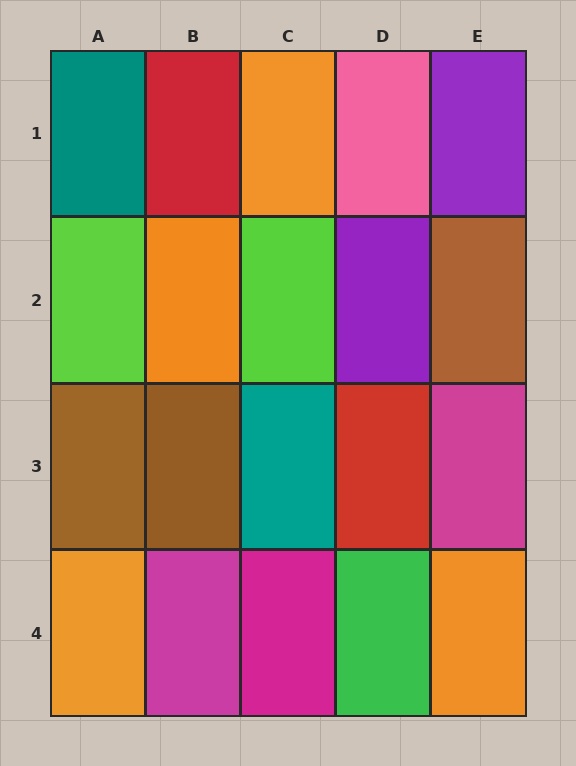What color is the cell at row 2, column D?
Purple.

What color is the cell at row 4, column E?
Orange.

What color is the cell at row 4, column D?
Green.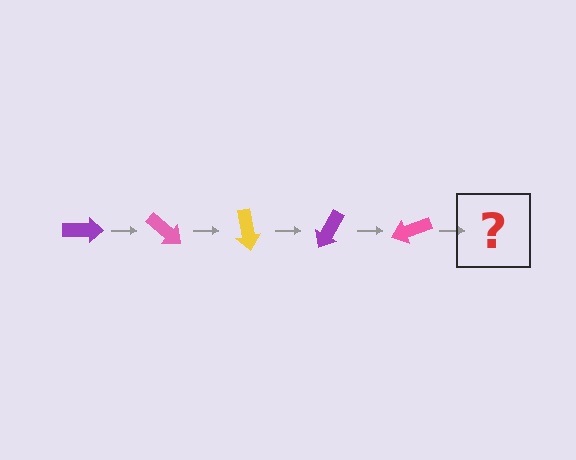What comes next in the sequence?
The next element should be a yellow arrow, rotated 200 degrees from the start.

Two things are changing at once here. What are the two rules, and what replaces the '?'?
The two rules are that it rotates 40 degrees each step and the color cycles through purple, pink, and yellow. The '?' should be a yellow arrow, rotated 200 degrees from the start.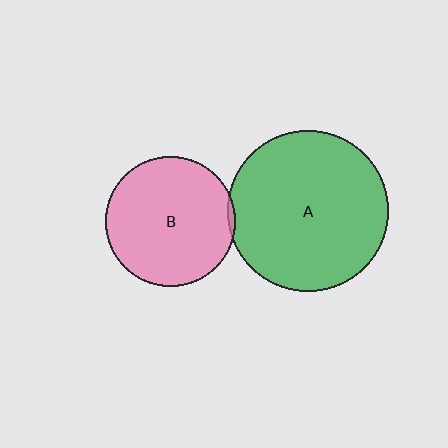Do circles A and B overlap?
Yes.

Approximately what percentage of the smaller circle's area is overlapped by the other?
Approximately 5%.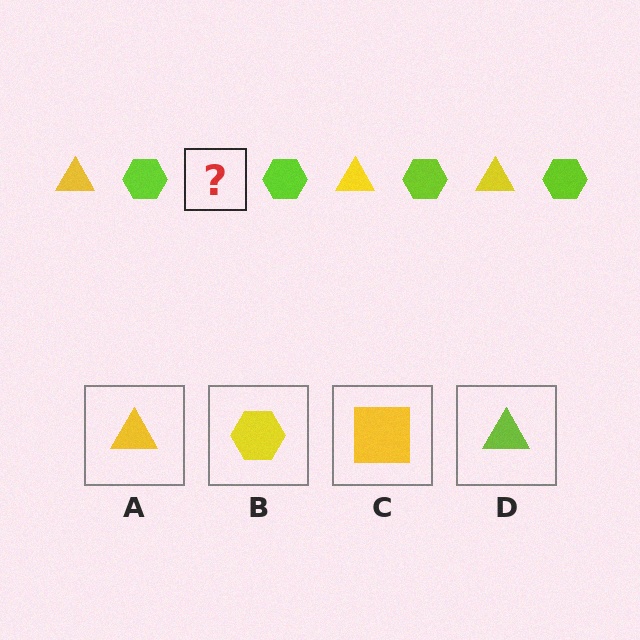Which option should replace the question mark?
Option A.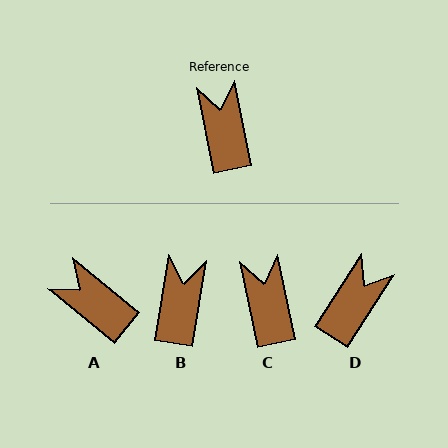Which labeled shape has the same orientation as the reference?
C.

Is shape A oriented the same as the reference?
No, it is off by about 39 degrees.